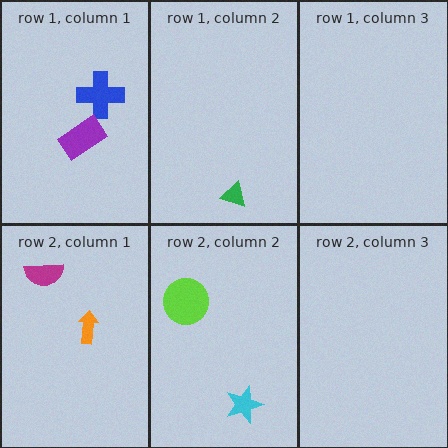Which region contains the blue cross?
The row 1, column 1 region.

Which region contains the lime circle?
The row 2, column 2 region.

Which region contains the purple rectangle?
The row 1, column 1 region.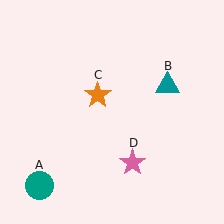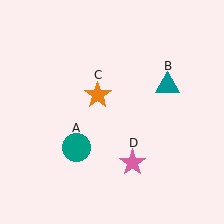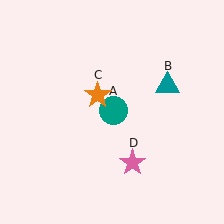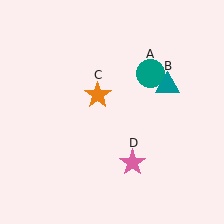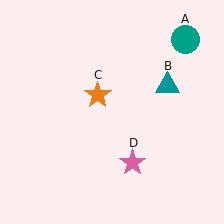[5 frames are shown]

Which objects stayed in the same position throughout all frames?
Teal triangle (object B) and orange star (object C) and pink star (object D) remained stationary.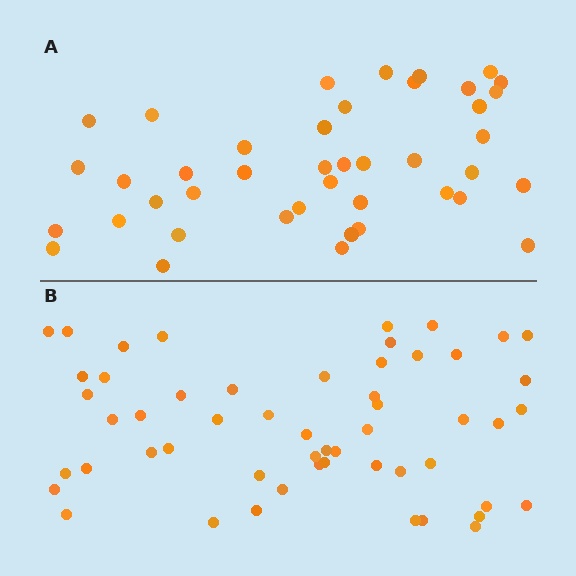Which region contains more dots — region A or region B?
Region B (the bottom region) has more dots.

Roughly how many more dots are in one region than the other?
Region B has roughly 12 or so more dots than region A.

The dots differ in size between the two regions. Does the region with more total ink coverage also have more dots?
No. Region A has more total ink coverage because its dots are larger, but region B actually contains more individual dots. Total area can be misleading — the number of items is what matters here.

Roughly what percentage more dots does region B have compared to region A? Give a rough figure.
About 30% more.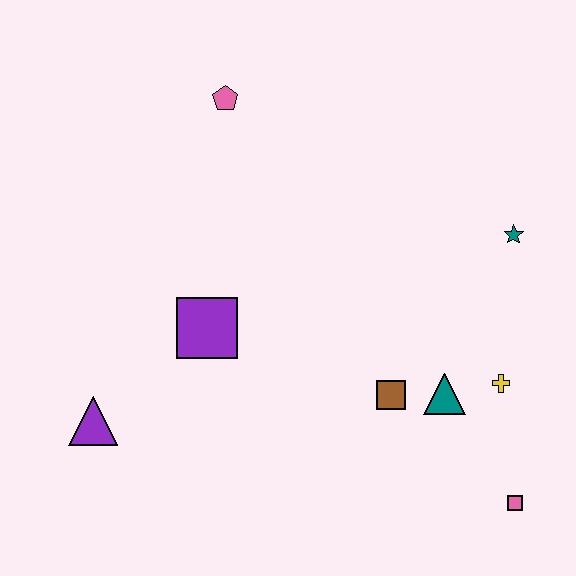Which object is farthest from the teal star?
The purple triangle is farthest from the teal star.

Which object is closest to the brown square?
The teal triangle is closest to the brown square.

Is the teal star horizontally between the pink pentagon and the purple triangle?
No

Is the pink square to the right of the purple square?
Yes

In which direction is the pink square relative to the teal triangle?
The pink square is below the teal triangle.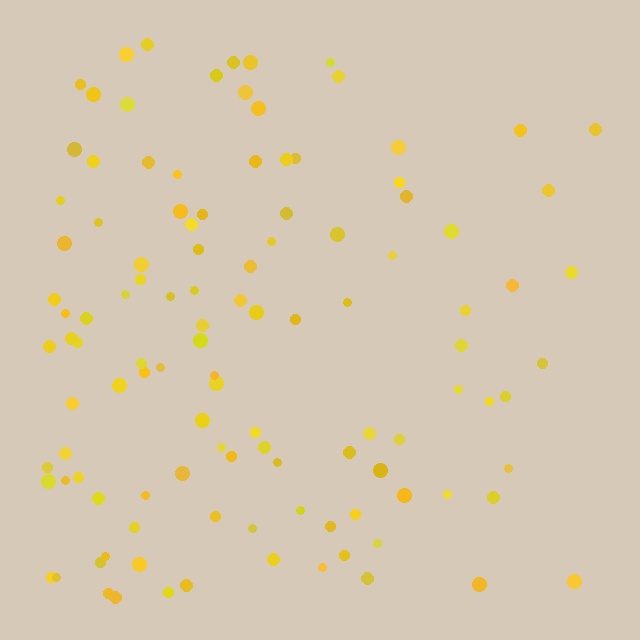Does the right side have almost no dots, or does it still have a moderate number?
Still a moderate number, just noticeably fewer than the left.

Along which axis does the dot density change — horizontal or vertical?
Horizontal.